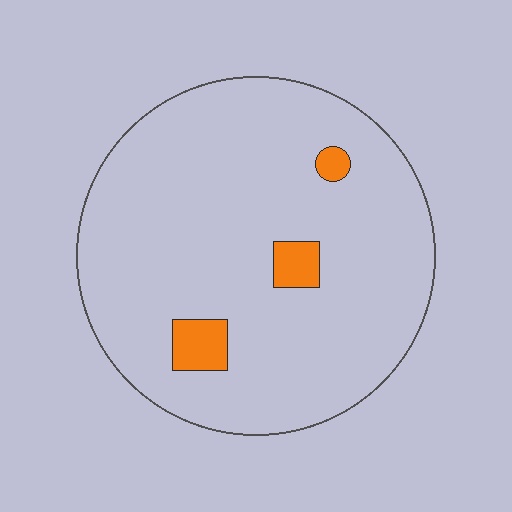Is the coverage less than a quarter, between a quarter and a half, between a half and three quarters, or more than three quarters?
Less than a quarter.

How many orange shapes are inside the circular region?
3.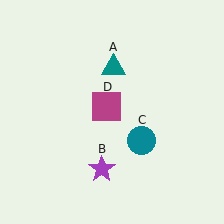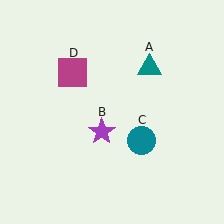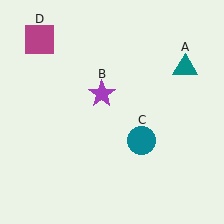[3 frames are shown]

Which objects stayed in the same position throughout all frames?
Teal circle (object C) remained stationary.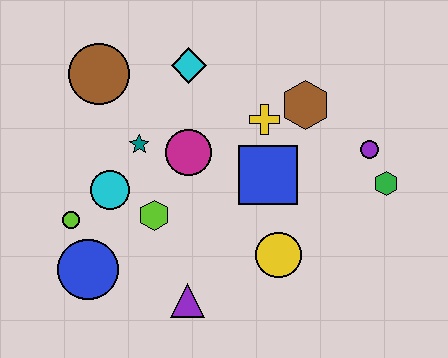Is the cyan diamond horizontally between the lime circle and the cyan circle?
No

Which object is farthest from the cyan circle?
The green hexagon is farthest from the cyan circle.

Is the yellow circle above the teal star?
No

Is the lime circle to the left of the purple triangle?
Yes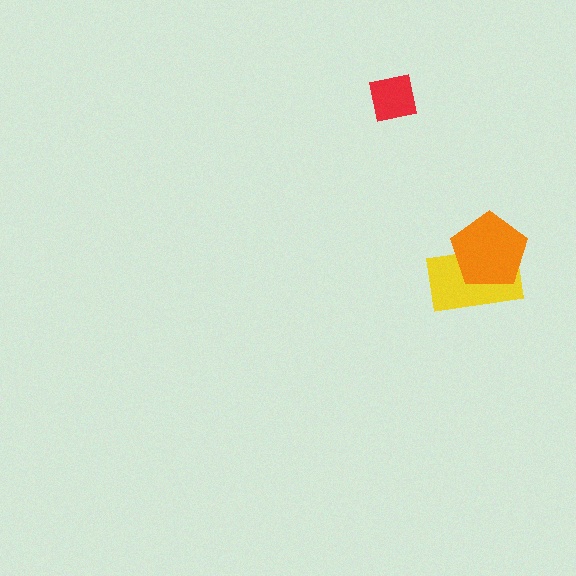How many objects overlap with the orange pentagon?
1 object overlaps with the orange pentagon.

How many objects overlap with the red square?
0 objects overlap with the red square.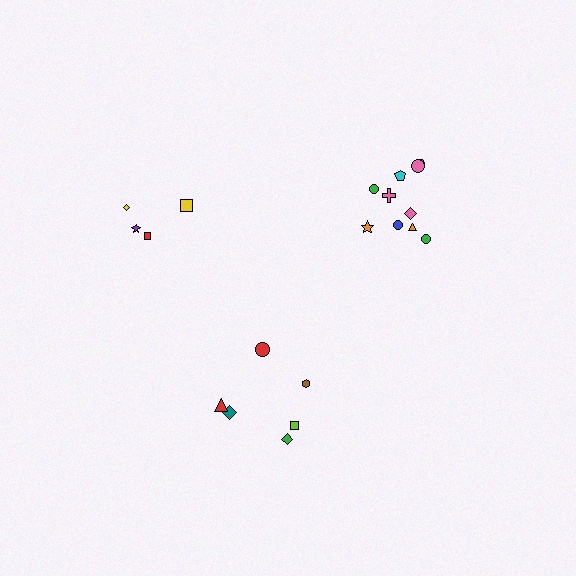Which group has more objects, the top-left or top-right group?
The top-right group.